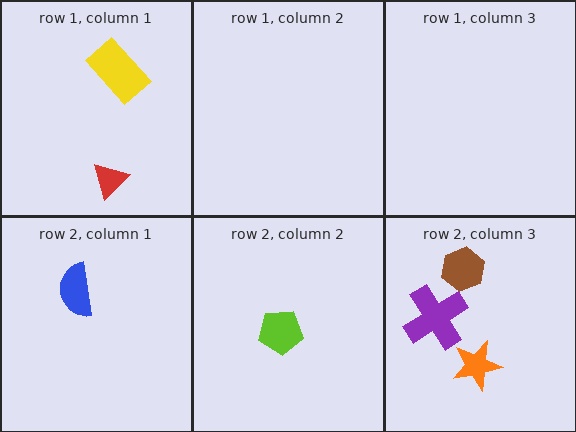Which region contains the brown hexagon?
The row 2, column 3 region.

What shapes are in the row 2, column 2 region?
The lime pentagon.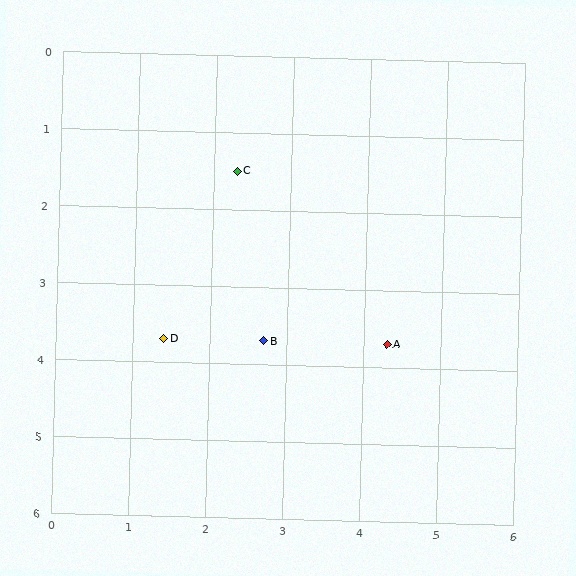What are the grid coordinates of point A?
Point A is at approximately (4.3, 3.7).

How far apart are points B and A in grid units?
Points B and A are about 1.6 grid units apart.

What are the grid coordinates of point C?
Point C is at approximately (2.3, 1.5).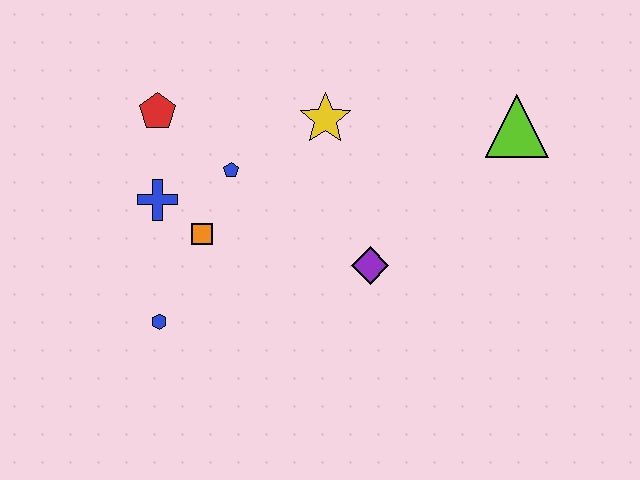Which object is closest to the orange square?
The blue cross is closest to the orange square.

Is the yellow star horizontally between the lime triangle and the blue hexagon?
Yes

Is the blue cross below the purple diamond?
No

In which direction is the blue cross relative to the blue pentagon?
The blue cross is to the left of the blue pentagon.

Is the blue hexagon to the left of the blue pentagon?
Yes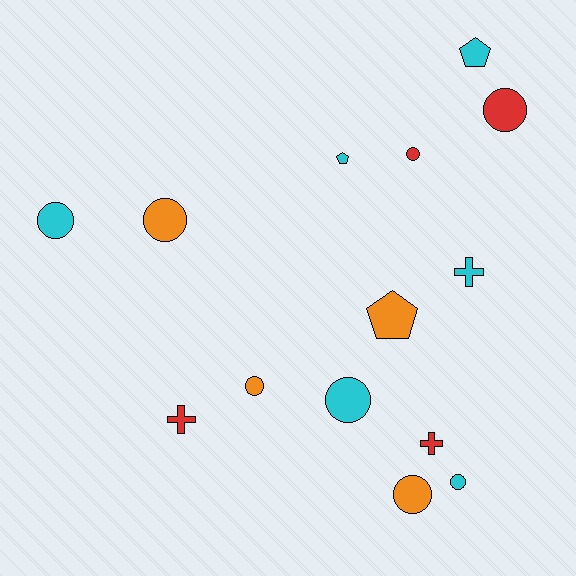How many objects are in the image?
There are 14 objects.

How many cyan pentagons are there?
There are 2 cyan pentagons.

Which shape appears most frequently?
Circle, with 8 objects.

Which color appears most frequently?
Cyan, with 6 objects.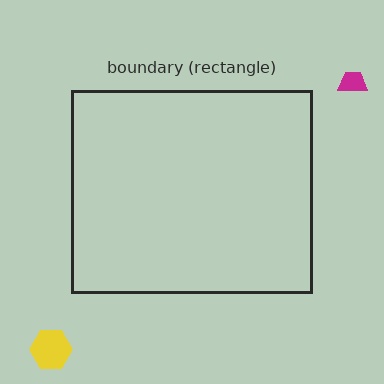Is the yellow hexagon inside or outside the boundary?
Outside.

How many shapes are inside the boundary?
0 inside, 2 outside.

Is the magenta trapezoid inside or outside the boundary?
Outside.